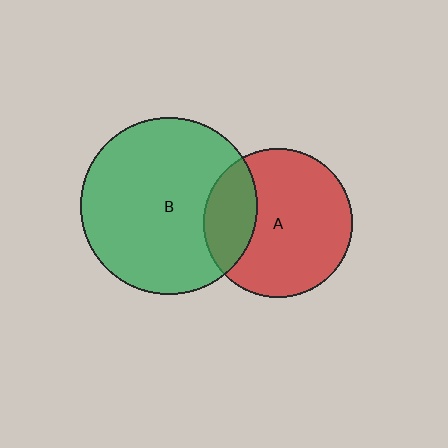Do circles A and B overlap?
Yes.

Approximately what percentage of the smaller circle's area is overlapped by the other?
Approximately 25%.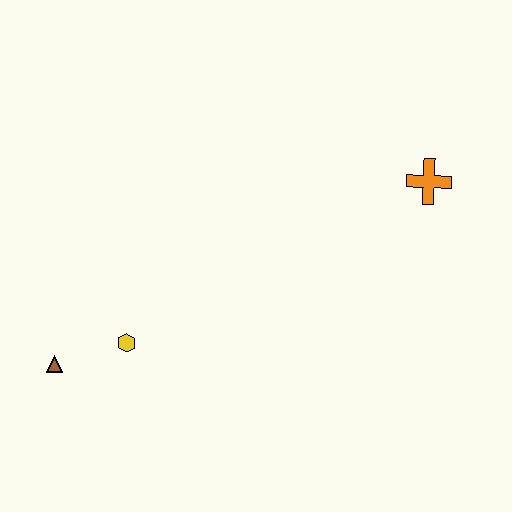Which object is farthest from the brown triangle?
The orange cross is farthest from the brown triangle.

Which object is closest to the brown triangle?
The yellow hexagon is closest to the brown triangle.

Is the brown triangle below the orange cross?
Yes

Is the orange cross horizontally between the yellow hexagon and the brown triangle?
No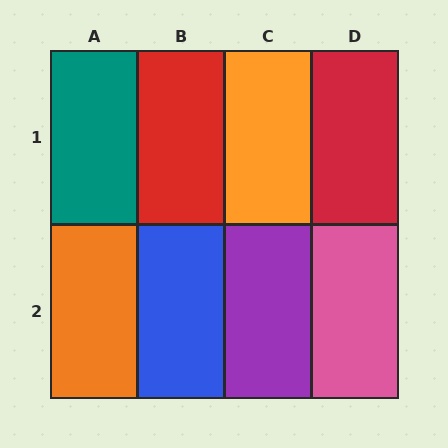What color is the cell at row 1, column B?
Red.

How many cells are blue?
1 cell is blue.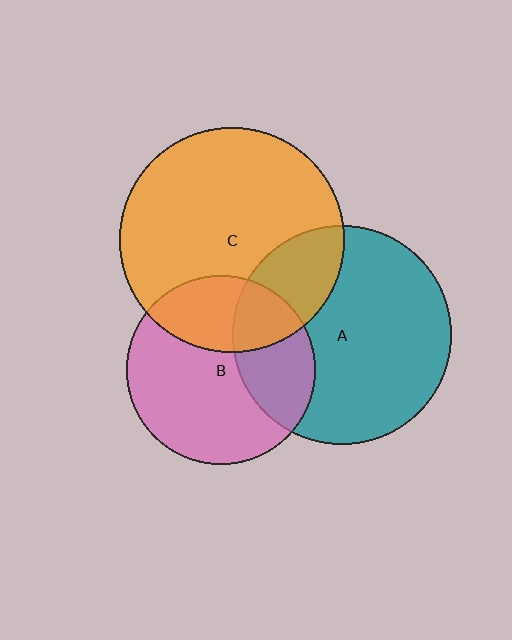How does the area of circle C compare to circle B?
Approximately 1.4 times.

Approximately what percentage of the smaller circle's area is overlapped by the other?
Approximately 30%.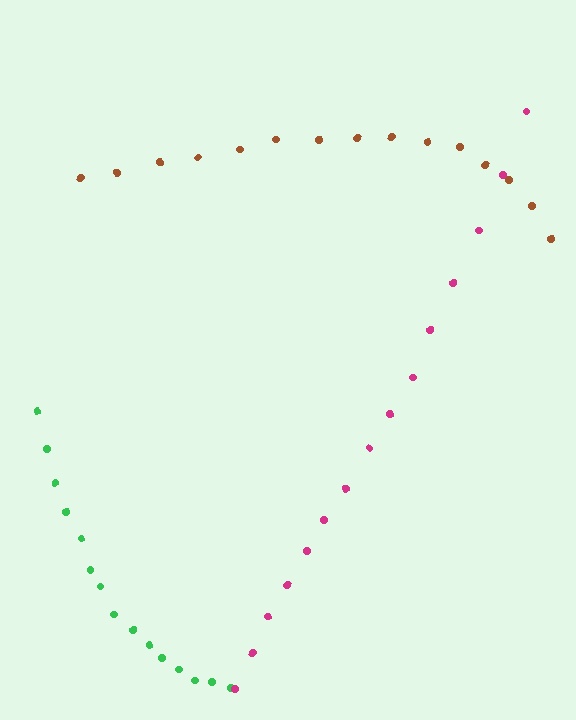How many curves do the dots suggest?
There are 3 distinct paths.